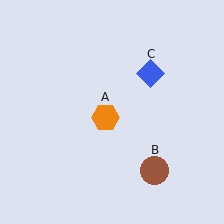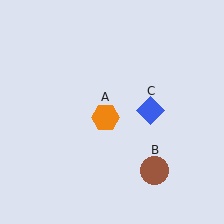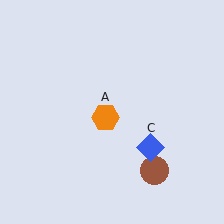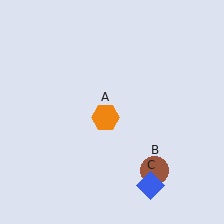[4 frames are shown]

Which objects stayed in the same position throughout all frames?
Orange hexagon (object A) and brown circle (object B) remained stationary.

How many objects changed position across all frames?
1 object changed position: blue diamond (object C).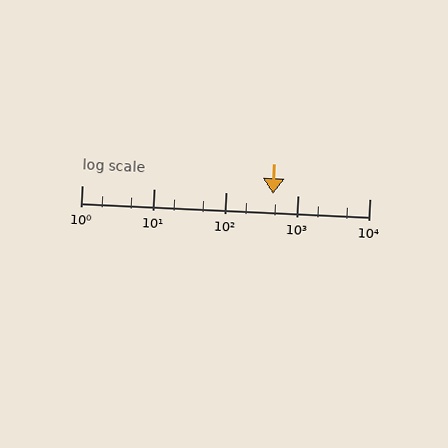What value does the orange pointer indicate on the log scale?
The pointer indicates approximately 460.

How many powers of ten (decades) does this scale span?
The scale spans 4 decades, from 1 to 10000.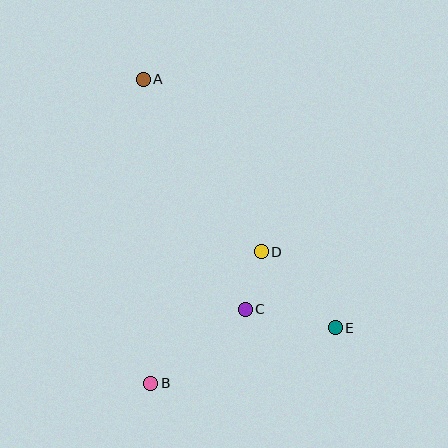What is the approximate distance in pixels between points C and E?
The distance between C and E is approximately 92 pixels.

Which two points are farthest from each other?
Points A and E are farthest from each other.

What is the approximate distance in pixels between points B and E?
The distance between B and E is approximately 193 pixels.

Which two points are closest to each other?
Points C and D are closest to each other.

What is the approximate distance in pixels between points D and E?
The distance between D and E is approximately 106 pixels.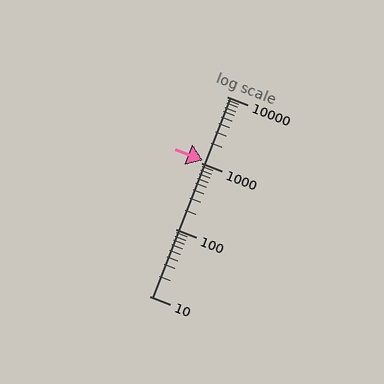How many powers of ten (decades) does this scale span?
The scale spans 3 decades, from 10 to 10000.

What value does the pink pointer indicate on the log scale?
The pointer indicates approximately 1100.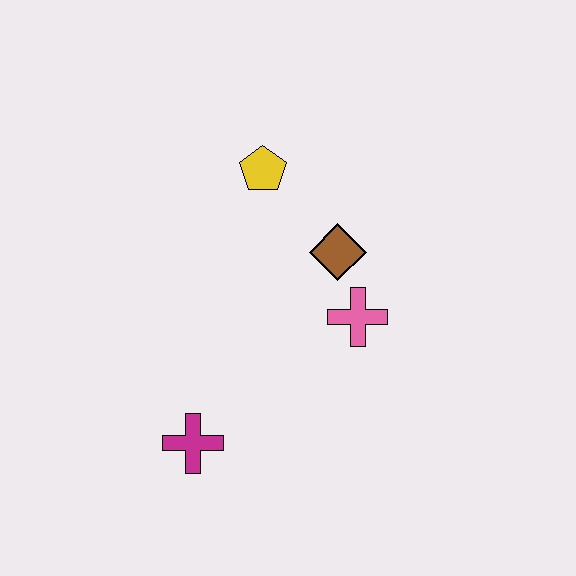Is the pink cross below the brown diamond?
Yes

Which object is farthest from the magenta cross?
The yellow pentagon is farthest from the magenta cross.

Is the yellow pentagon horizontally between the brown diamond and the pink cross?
No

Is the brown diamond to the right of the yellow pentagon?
Yes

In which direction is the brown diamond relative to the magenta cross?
The brown diamond is above the magenta cross.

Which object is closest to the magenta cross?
The pink cross is closest to the magenta cross.